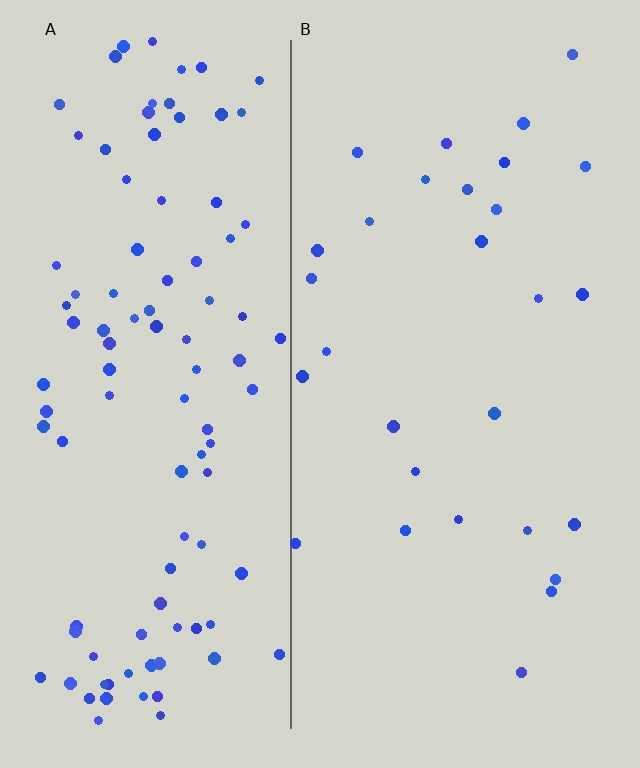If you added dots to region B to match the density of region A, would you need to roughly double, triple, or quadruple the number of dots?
Approximately quadruple.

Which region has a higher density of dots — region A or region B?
A (the left).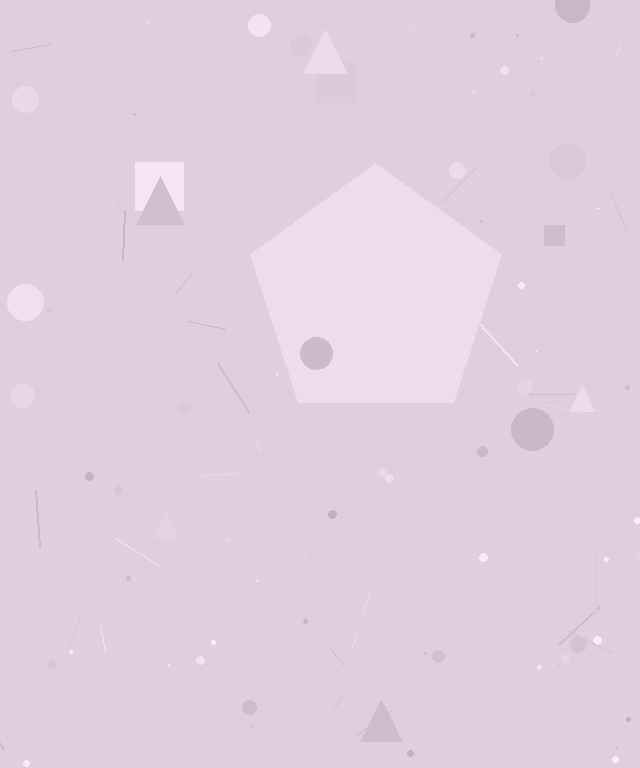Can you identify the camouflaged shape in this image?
The camouflaged shape is a pentagon.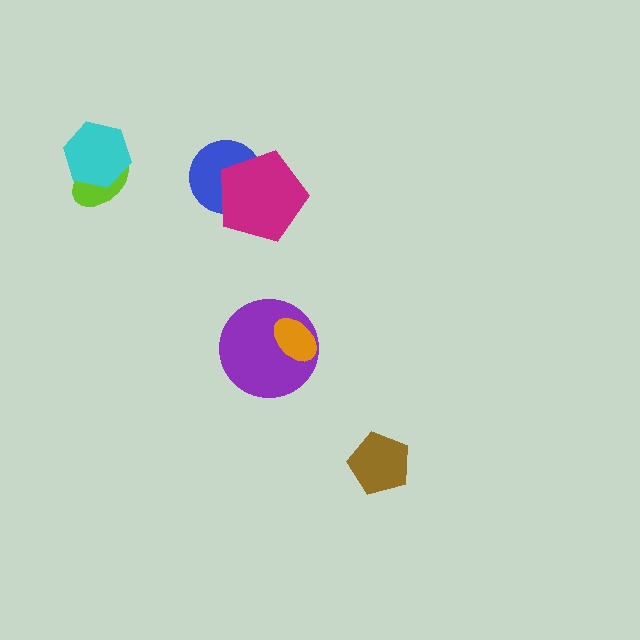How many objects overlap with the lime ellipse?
1 object overlaps with the lime ellipse.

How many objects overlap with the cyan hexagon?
1 object overlaps with the cyan hexagon.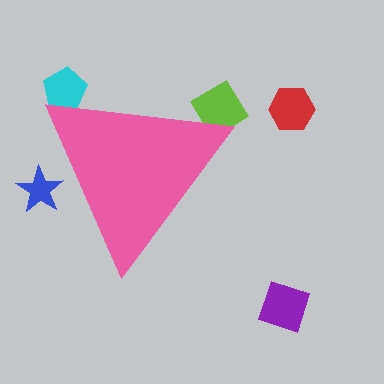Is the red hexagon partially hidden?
No, the red hexagon is fully visible.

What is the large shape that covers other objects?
A pink triangle.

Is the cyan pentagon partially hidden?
Yes, the cyan pentagon is partially hidden behind the pink triangle.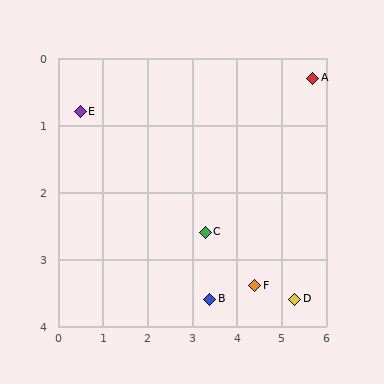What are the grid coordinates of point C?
Point C is at approximately (3.3, 2.6).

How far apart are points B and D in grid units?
Points B and D are about 1.9 grid units apart.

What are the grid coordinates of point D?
Point D is at approximately (5.3, 3.6).